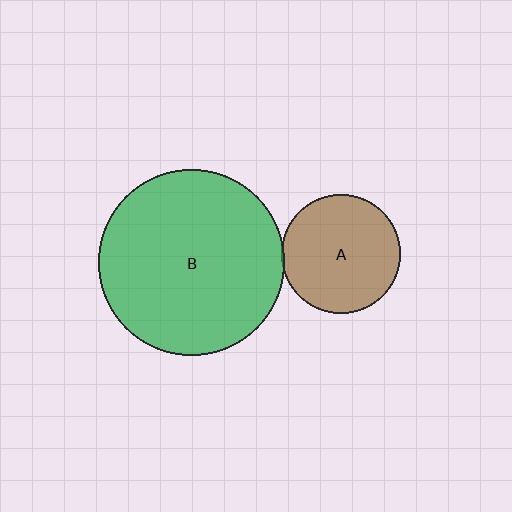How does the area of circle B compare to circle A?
Approximately 2.4 times.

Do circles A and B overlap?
Yes.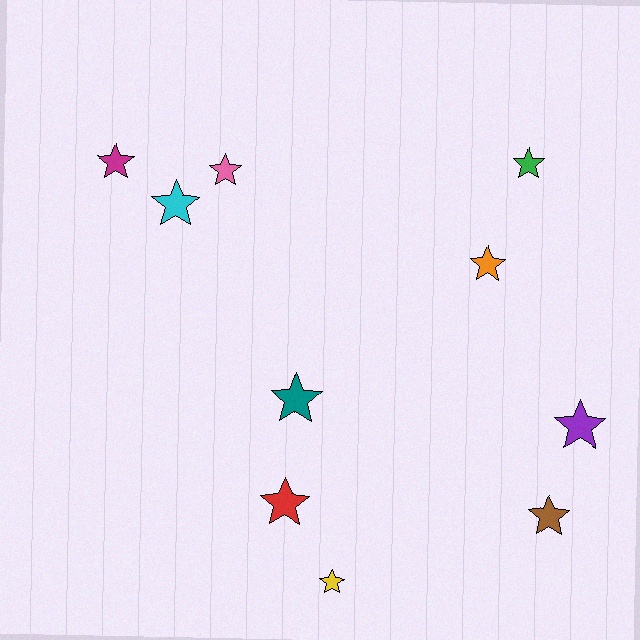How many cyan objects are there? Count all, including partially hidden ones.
There is 1 cyan object.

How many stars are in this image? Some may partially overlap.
There are 10 stars.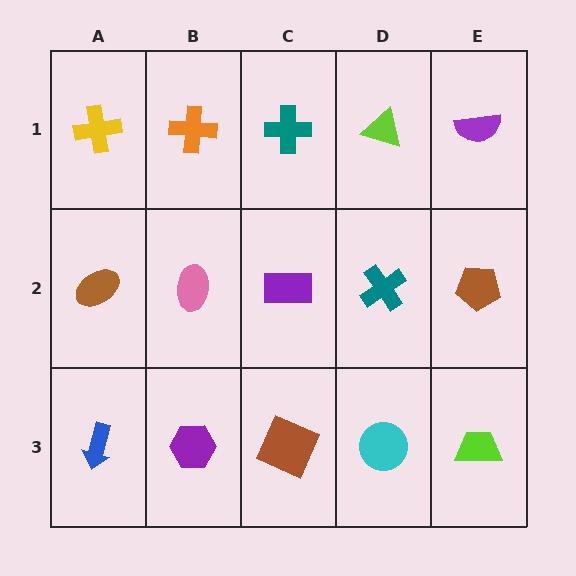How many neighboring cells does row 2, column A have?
3.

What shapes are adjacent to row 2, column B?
An orange cross (row 1, column B), a purple hexagon (row 3, column B), a brown ellipse (row 2, column A), a purple rectangle (row 2, column C).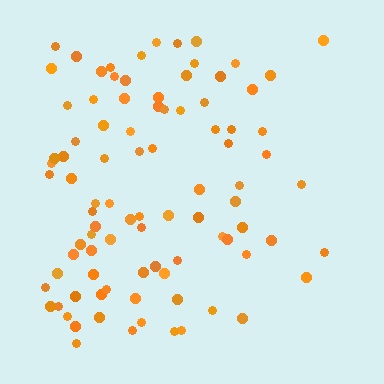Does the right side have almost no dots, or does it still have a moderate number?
Still a moderate number, just noticeably fewer than the left.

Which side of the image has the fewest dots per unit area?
The right.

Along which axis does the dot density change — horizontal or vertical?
Horizontal.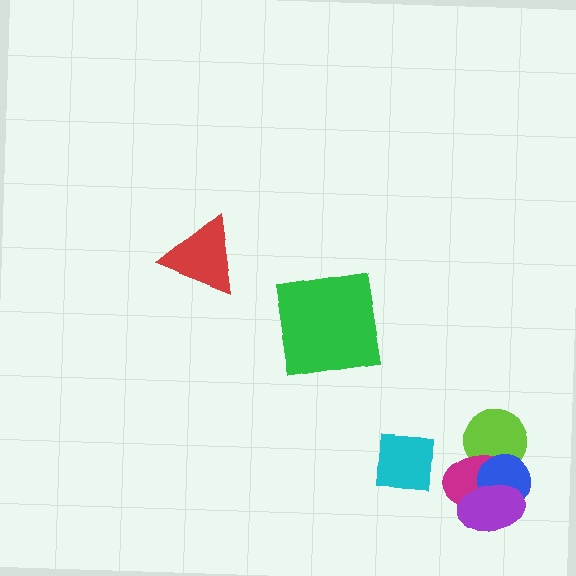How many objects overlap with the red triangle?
0 objects overlap with the red triangle.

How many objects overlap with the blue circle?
3 objects overlap with the blue circle.